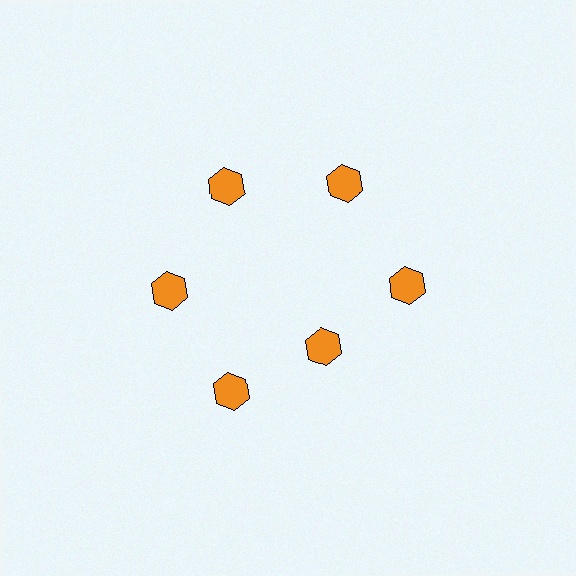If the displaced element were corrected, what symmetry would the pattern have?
It would have 6-fold rotational symmetry — the pattern would map onto itself every 60 degrees.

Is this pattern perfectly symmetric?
No. The 6 orange hexagons are arranged in a ring, but one element near the 5 o'clock position is pulled inward toward the center, breaking the 6-fold rotational symmetry.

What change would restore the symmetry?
The symmetry would be restored by moving it outward, back onto the ring so that all 6 hexagons sit at equal angles and equal distance from the center.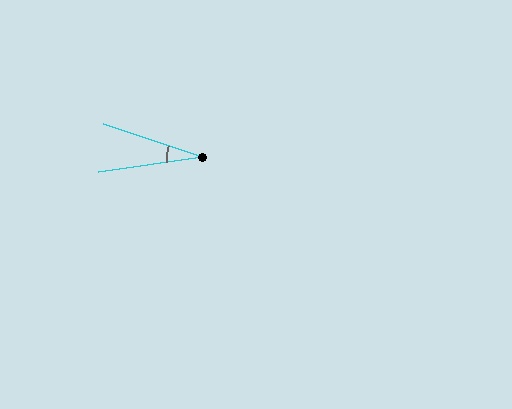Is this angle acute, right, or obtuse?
It is acute.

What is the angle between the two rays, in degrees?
Approximately 27 degrees.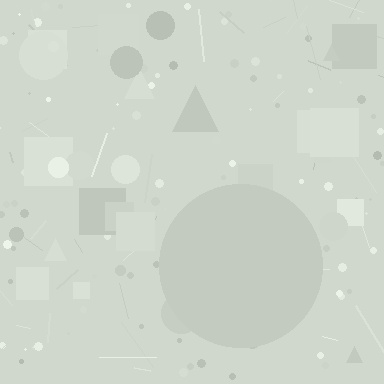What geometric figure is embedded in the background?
A circle is embedded in the background.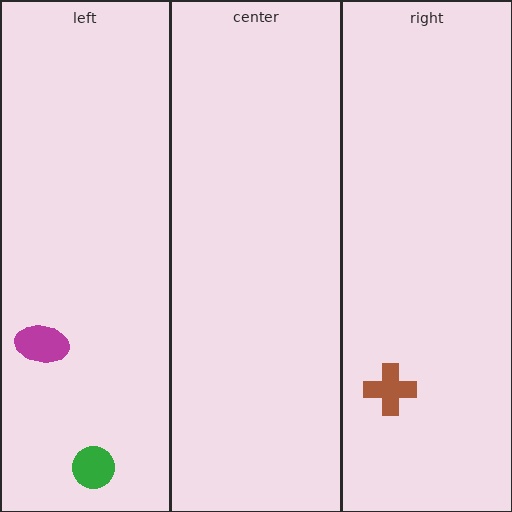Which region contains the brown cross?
The right region.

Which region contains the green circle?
The left region.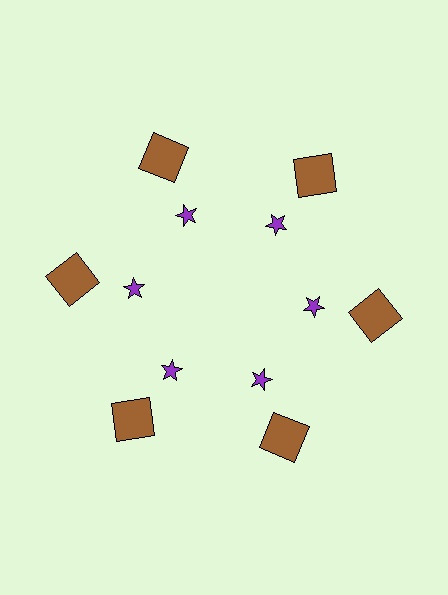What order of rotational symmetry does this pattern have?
This pattern has 6-fold rotational symmetry.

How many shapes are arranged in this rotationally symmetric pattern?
There are 12 shapes, arranged in 6 groups of 2.